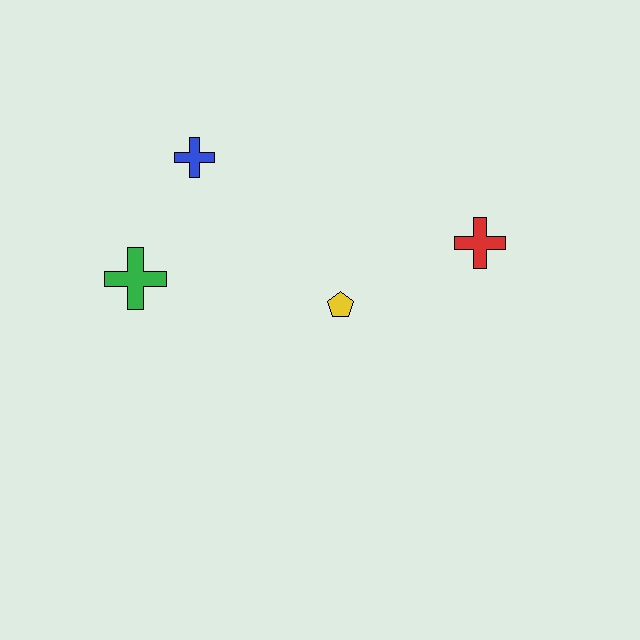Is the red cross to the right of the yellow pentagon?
Yes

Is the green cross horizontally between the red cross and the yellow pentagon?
No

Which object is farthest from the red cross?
The green cross is farthest from the red cross.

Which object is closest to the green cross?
The blue cross is closest to the green cross.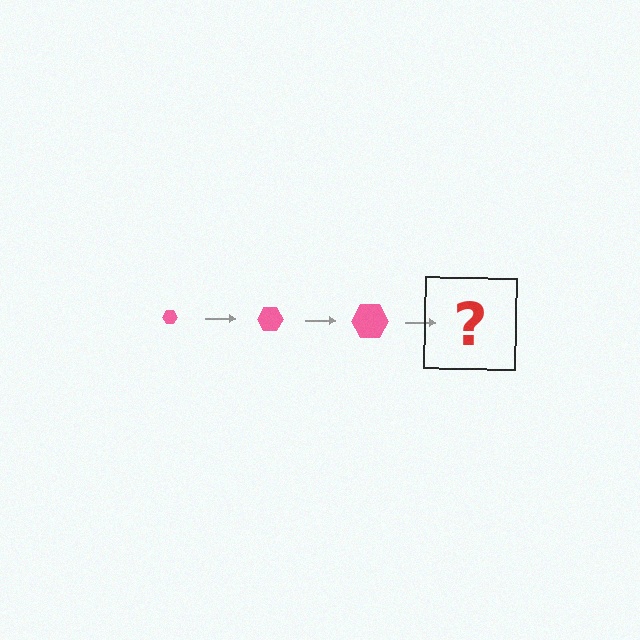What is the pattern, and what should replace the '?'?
The pattern is that the hexagon gets progressively larger each step. The '?' should be a pink hexagon, larger than the previous one.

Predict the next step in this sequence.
The next step is a pink hexagon, larger than the previous one.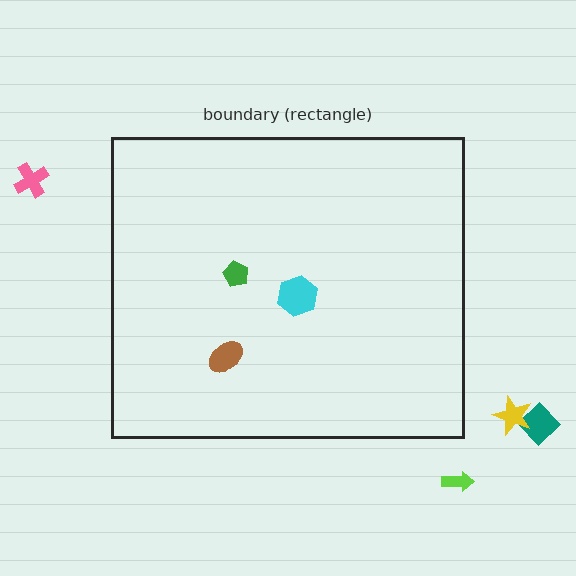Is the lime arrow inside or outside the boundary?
Outside.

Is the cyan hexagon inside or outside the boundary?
Inside.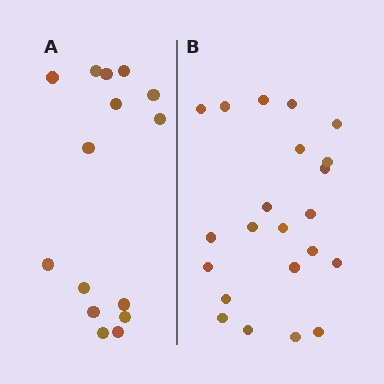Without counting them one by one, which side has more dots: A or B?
Region B (the right region) has more dots.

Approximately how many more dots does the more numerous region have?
Region B has roughly 8 or so more dots than region A.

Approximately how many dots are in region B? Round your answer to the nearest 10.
About 20 dots. (The exact count is 22, which rounds to 20.)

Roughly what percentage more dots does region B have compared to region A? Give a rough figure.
About 45% more.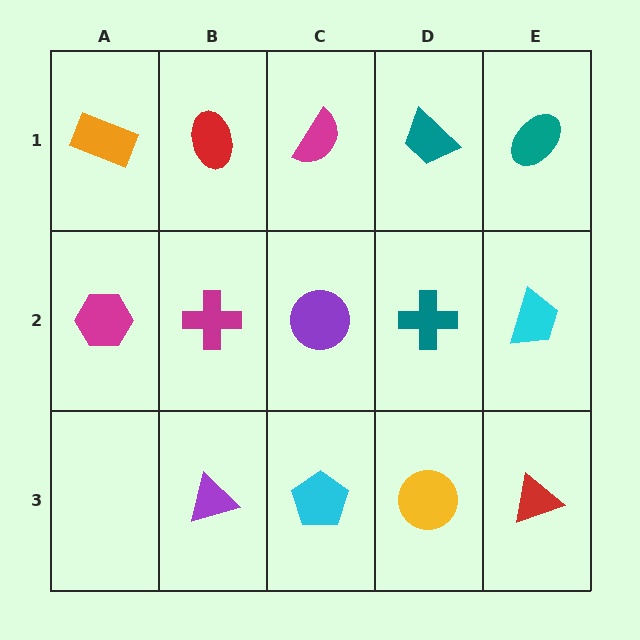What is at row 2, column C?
A purple circle.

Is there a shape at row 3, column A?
No, that cell is empty.